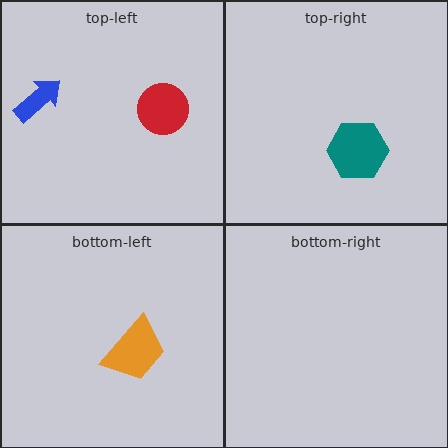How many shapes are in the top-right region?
1.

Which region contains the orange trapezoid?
The bottom-left region.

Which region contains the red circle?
The top-left region.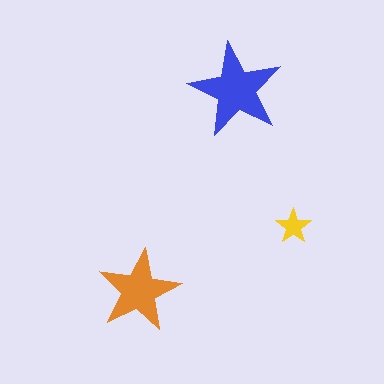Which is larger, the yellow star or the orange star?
The orange one.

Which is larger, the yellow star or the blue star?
The blue one.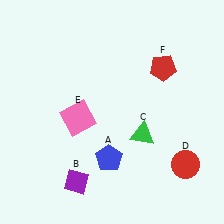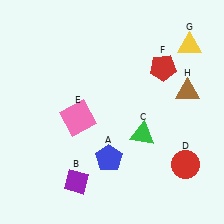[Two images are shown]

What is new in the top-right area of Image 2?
A yellow triangle (G) was added in the top-right area of Image 2.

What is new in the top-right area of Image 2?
A brown triangle (H) was added in the top-right area of Image 2.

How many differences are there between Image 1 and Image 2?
There are 2 differences between the two images.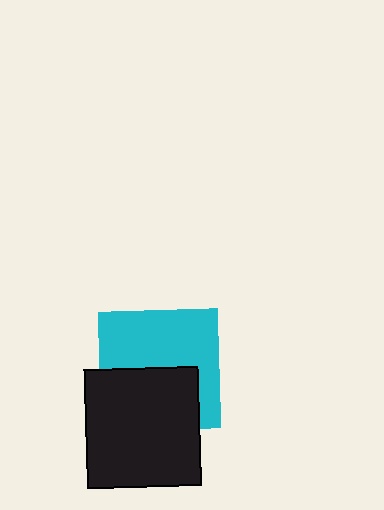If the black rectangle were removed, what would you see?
You would see the complete cyan square.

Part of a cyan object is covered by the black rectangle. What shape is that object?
It is a square.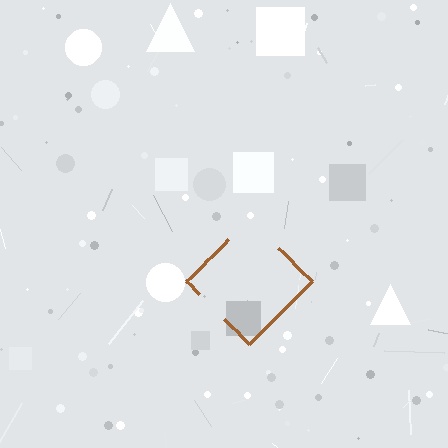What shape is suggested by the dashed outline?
The dashed outline suggests a diamond.